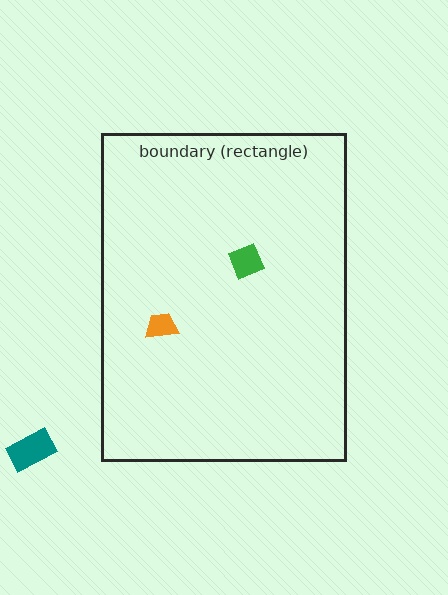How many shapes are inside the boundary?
2 inside, 1 outside.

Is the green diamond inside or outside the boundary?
Inside.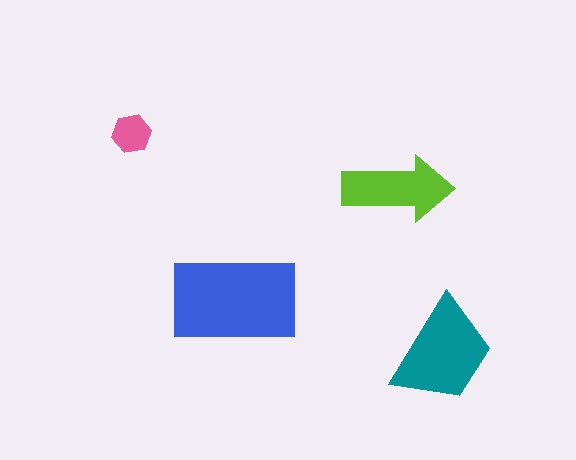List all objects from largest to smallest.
The blue rectangle, the teal trapezoid, the lime arrow, the pink hexagon.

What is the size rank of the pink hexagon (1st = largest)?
4th.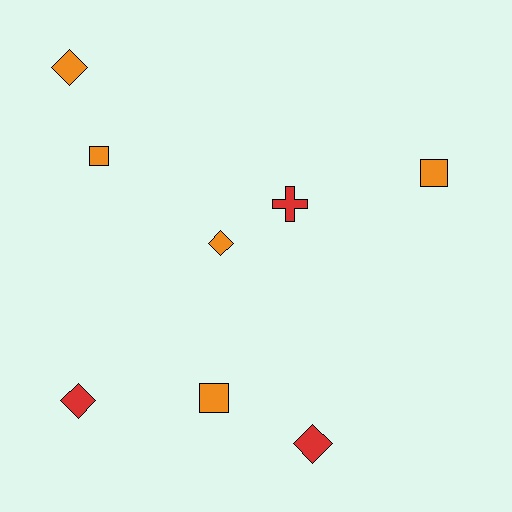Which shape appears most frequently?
Diamond, with 4 objects.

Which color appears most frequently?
Orange, with 5 objects.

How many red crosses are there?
There is 1 red cross.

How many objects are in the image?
There are 8 objects.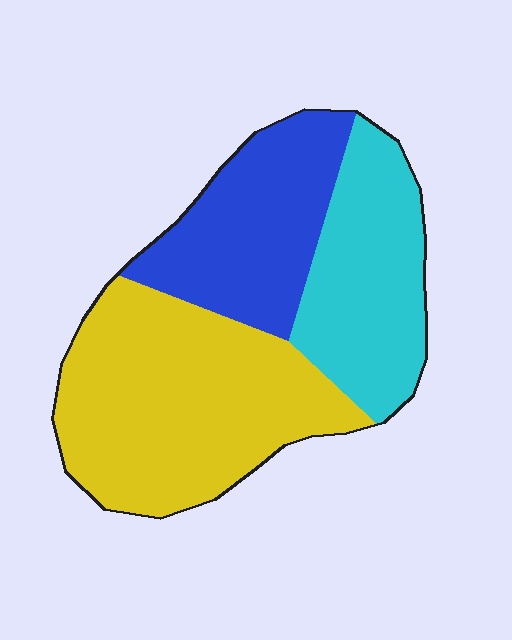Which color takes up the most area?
Yellow, at roughly 45%.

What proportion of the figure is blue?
Blue takes up about one quarter (1/4) of the figure.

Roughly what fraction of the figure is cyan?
Cyan takes up about one quarter (1/4) of the figure.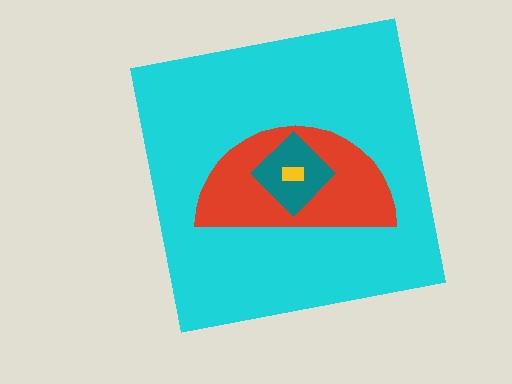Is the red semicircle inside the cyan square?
Yes.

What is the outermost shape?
The cyan square.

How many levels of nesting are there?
4.